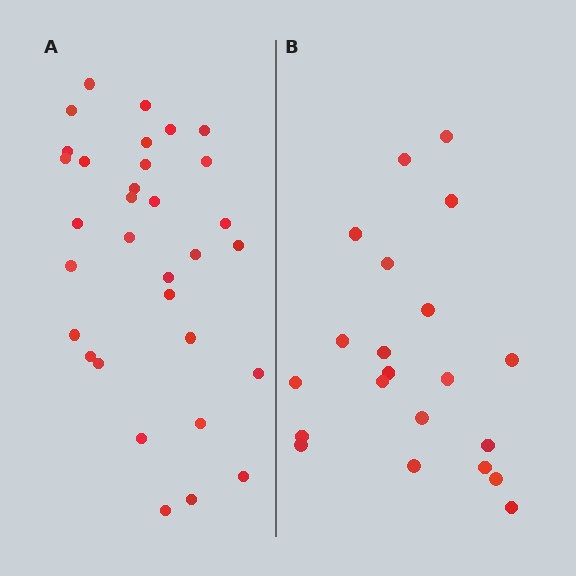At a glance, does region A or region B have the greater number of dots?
Region A (the left region) has more dots.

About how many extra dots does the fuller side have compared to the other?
Region A has roughly 12 or so more dots than region B.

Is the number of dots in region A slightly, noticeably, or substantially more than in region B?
Region A has substantially more. The ratio is roughly 1.5 to 1.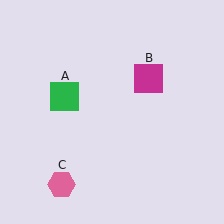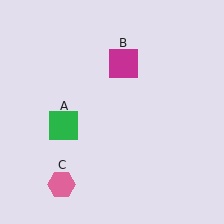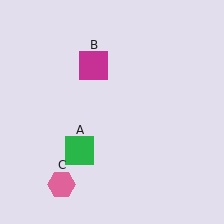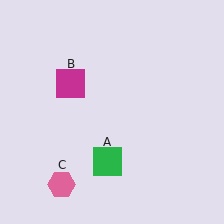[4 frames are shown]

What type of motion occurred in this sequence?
The green square (object A), magenta square (object B) rotated counterclockwise around the center of the scene.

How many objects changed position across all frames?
2 objects changed position: green square (object A), magenta square (object B).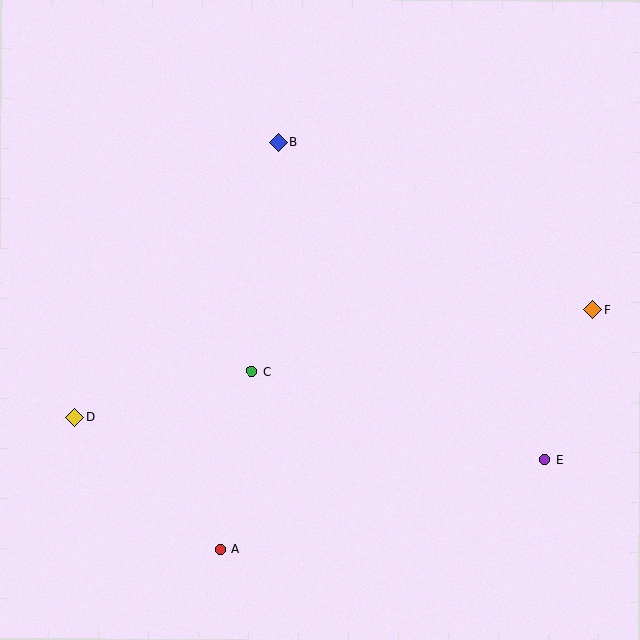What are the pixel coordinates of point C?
Point C is at (252, 371).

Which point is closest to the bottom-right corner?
Point E is closest to the bottom-right corner.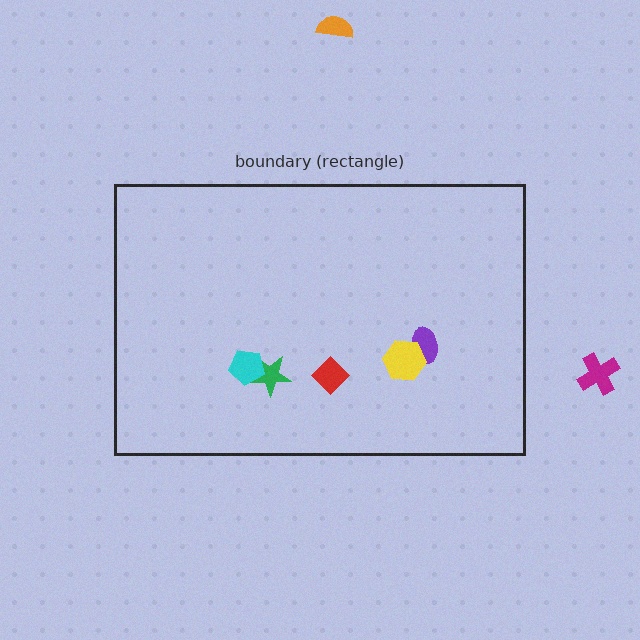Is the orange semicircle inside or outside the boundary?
Outside.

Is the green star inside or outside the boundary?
Inside.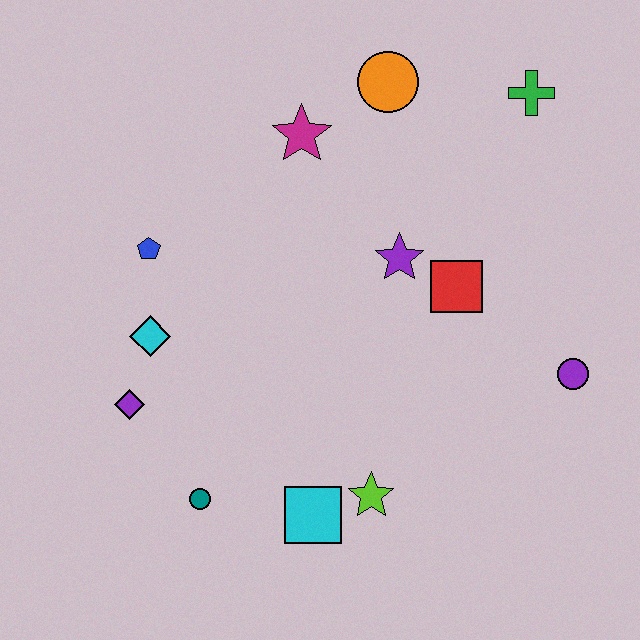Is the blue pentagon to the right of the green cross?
No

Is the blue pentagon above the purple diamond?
Yes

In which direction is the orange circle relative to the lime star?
The orange circle is above the lime star.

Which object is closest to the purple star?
The red square is closest to the purple star.